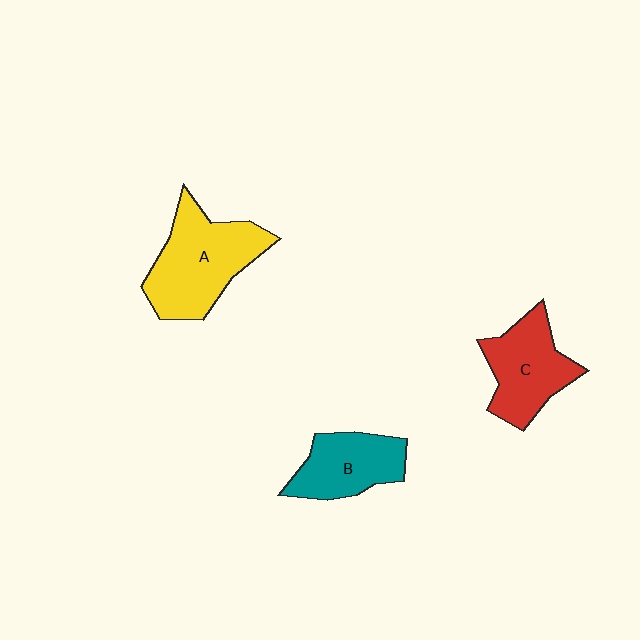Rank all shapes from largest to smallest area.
From largest to smallest: A (yellow), C (red), B (teal).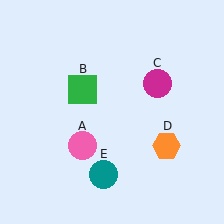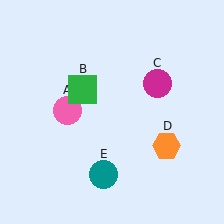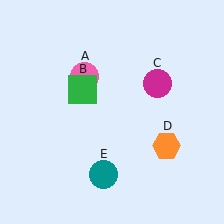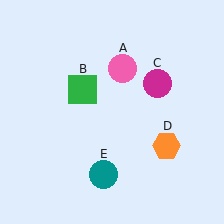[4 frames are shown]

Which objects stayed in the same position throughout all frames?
Green square (object B) and magenta circle (object C) and orange hexagon (object D) and teal circle (object E) remained stationary.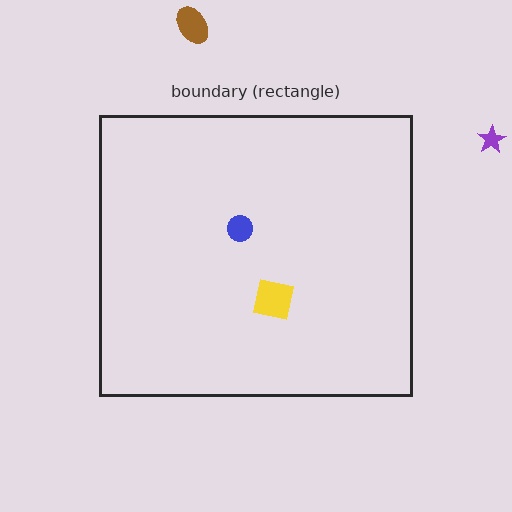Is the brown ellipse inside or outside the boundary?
Outside.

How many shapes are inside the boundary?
2 inside, 2 outside.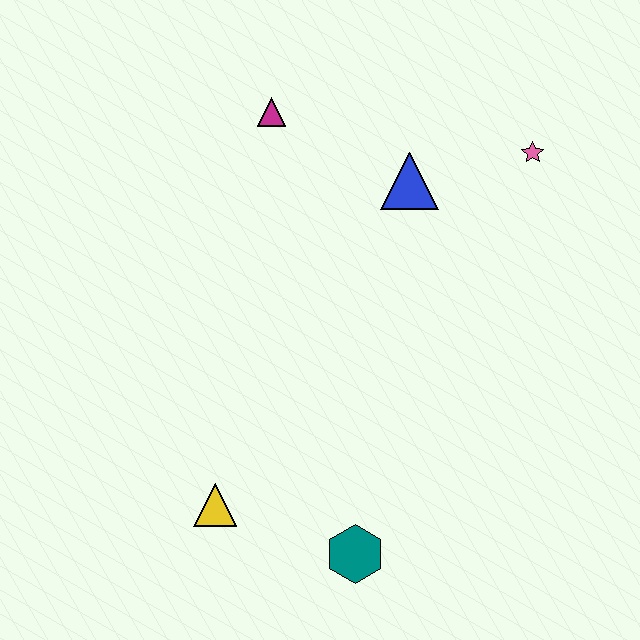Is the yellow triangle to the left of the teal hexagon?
Yes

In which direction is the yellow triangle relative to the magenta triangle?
The yellow triangle is below the magenta triangle.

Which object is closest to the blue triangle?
The pink star is closest to the blue triangle.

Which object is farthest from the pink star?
The yellow triangle is farthest from the pink star.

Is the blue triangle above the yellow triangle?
Yes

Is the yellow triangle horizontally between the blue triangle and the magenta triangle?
No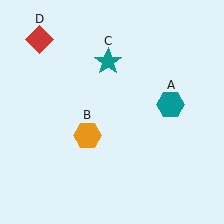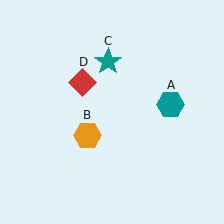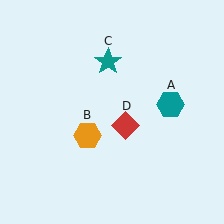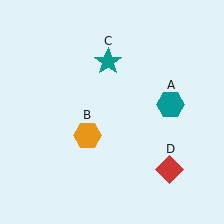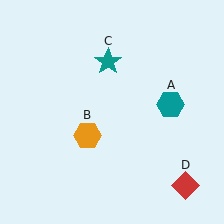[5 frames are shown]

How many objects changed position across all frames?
1 object changed position: red diamond (object D).